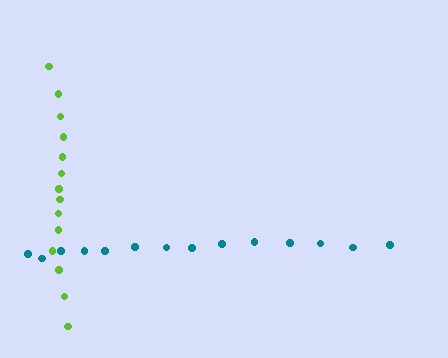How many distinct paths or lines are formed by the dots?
There are 2 distinct paths.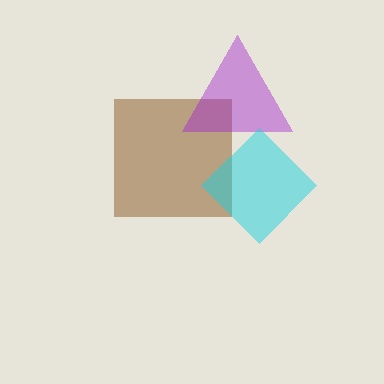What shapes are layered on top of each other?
The layered shapes are: a brown square, a purple triangle, a cyan diamond.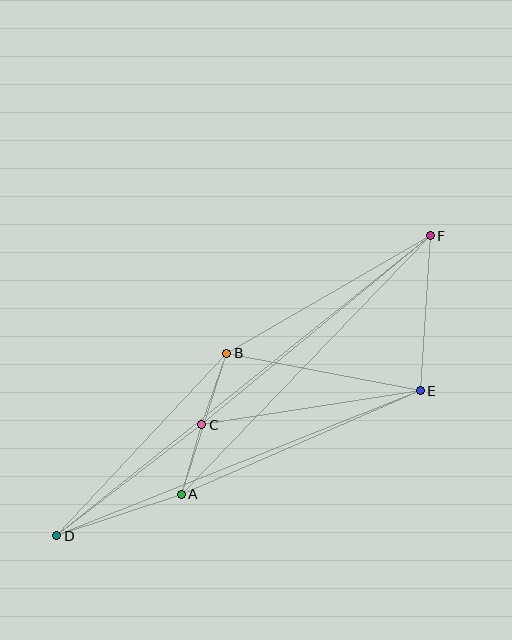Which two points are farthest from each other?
Points D and F are farthest from each other.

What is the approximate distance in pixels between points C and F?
The distance between C and F is approximately 296 pixels.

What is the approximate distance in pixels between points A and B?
The distance between A and B is approximately 148 pixels.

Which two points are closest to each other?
Points A and C are closest to each other.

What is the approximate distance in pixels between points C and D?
The distance between C and D is approximately 183 pixels.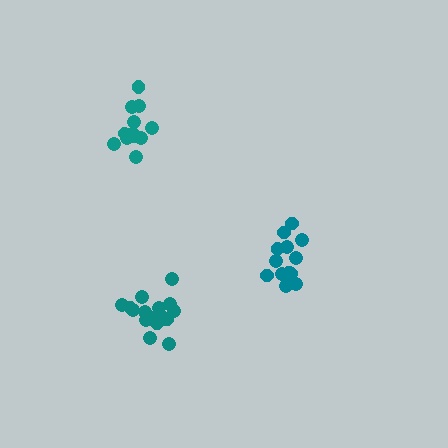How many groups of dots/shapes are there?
There are 3 groups.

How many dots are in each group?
Group 1: 13 dots, Group 2: 13 dots, Group 3: 17 dots (43 total).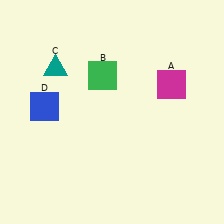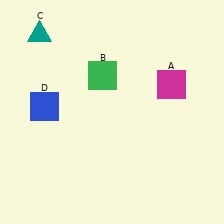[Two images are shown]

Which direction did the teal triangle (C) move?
The teal triangle (C) moved up.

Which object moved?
The teal triangle (C) moved up.